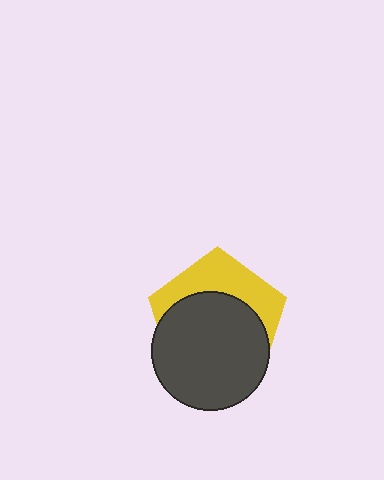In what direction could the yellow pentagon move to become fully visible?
The yellow pentagon could move up. That would shift it out from behind the dark gray circle entirely.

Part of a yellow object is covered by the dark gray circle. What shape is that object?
It is a pentagon.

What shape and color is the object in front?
The object in front is a dark gray circle.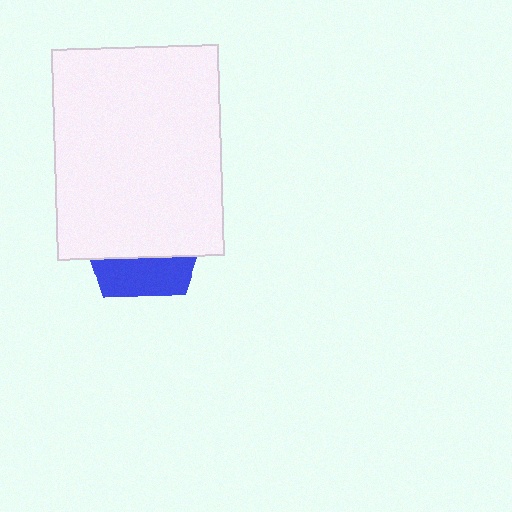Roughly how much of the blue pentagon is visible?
A small part of it is visible (roughly 31%).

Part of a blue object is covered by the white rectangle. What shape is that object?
It is a pentagon.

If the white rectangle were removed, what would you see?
You would see the complete blue pentagon.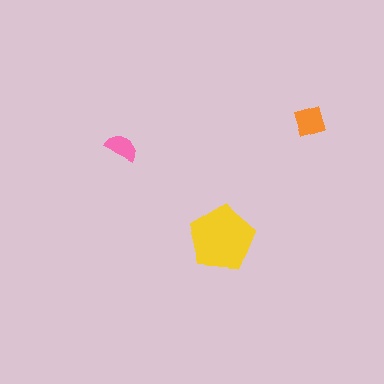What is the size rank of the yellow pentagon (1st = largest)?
1st.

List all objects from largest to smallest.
The yellow pentagon, the orange diamond, the pink semicircle.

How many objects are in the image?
There are 3 objects in the image.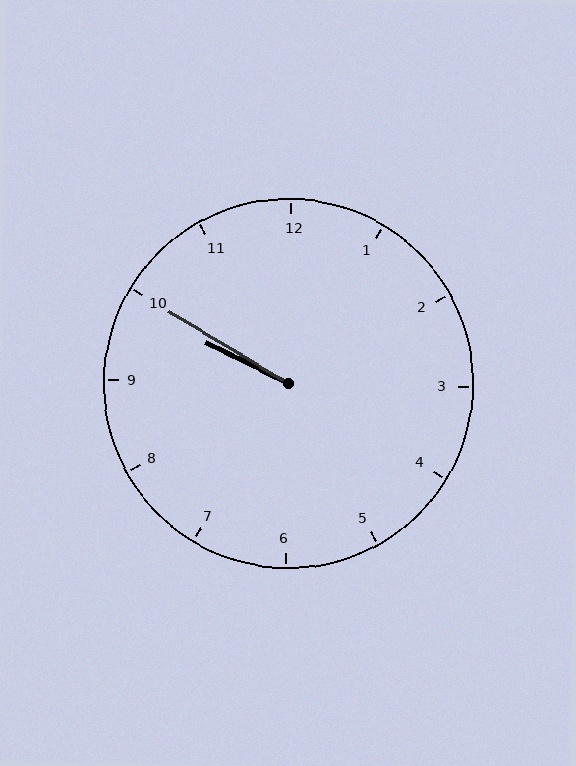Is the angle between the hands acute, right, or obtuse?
It is acute.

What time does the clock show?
9:50.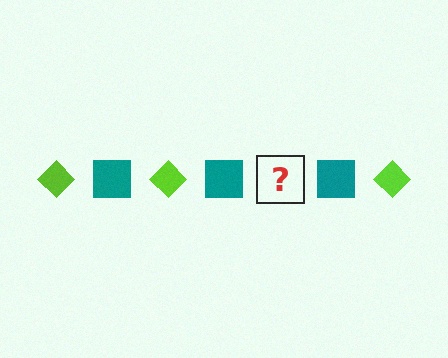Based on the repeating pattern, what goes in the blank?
The blank should be a lime diamond.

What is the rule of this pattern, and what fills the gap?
The rule is that the pattern alternates between lime diamond and teal square. The gap should be filled with a lime diamond.